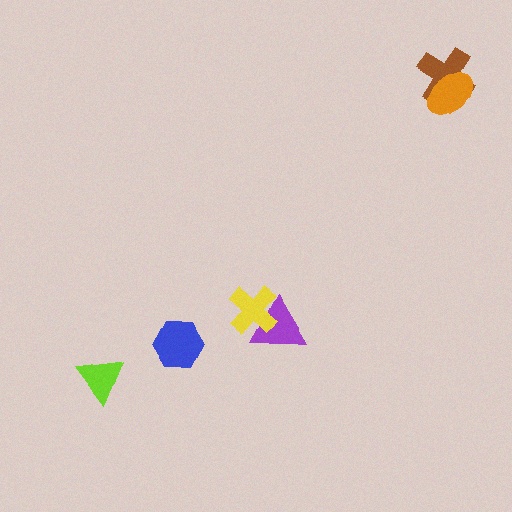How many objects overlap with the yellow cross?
1 object overlaps with the yellow cross.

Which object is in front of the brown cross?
The orange ellipse is in front of the brown cross.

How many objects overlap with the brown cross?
1 object overlaps with the brown cross.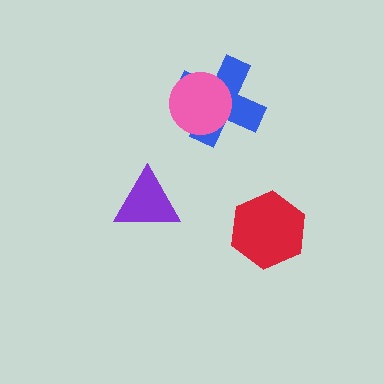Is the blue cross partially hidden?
Yes, it is partially covered by another shape.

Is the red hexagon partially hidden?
No, no other shape covers it.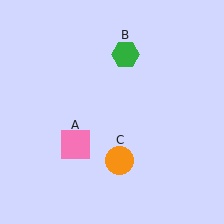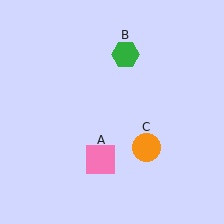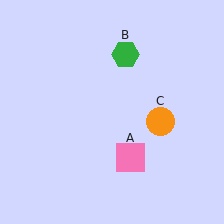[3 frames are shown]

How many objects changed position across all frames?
2 objects changed position: pink square (object A), orange circle (object C).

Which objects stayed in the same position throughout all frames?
Green hexagon (object B) remained stationary.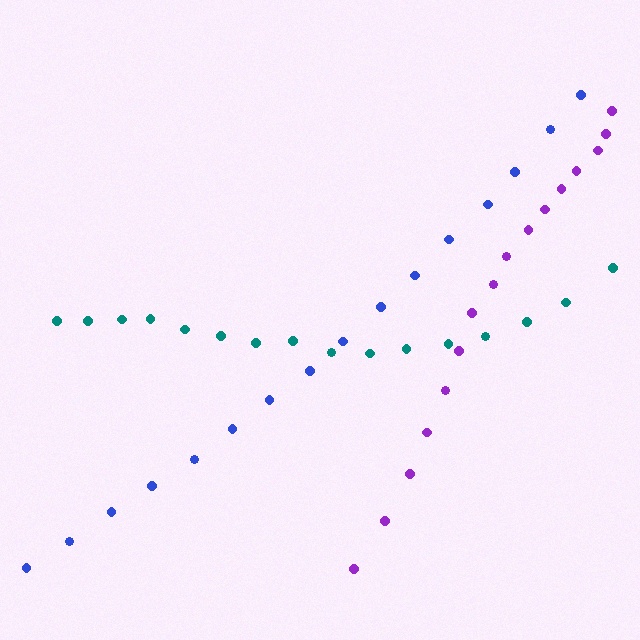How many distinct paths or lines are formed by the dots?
There are 3 distinct paths.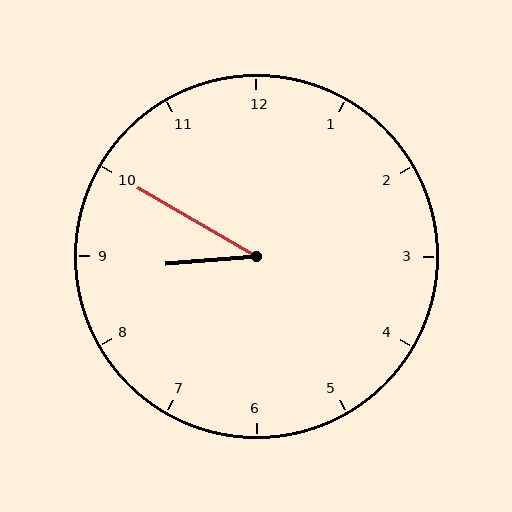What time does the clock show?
8:50.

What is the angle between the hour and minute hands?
Approximately 35 degrees.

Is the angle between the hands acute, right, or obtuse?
It is acute.